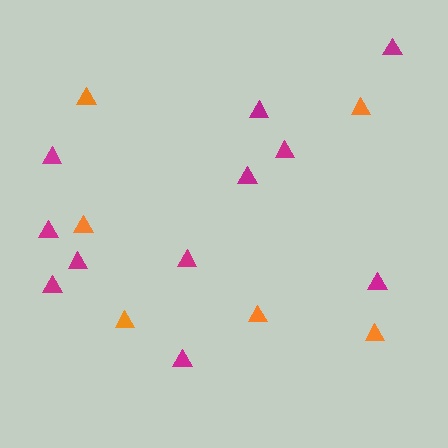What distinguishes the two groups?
There are 2 groups: one group of magenta triangles (11) and one group of orange triangles (6).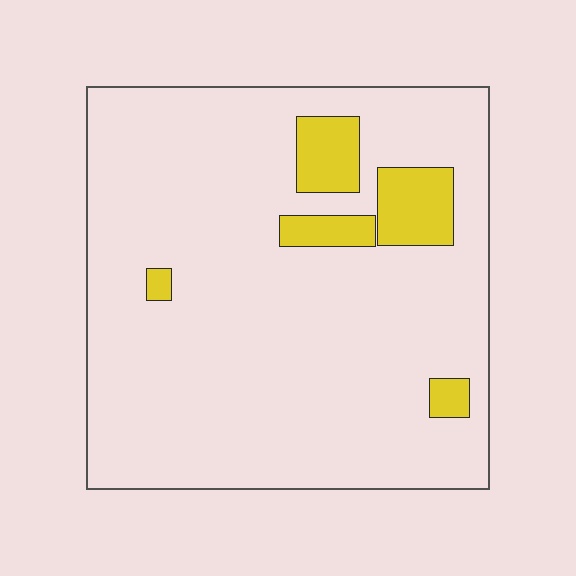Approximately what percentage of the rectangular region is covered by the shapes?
Approximately 10%.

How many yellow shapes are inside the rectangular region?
5.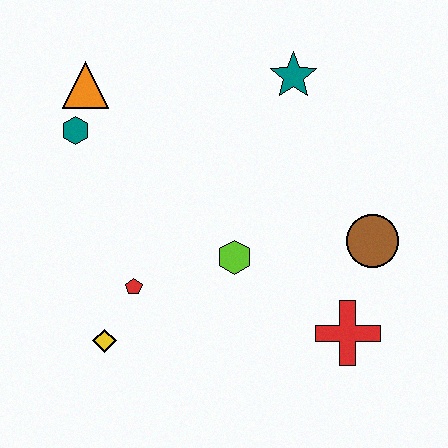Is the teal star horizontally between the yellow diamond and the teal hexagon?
No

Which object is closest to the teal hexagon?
The orange triangle is closest to the teal hexagon.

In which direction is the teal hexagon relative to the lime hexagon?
The teal hexagon is to the left of the lime hexagon.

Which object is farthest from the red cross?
The orange triangle is farthest from the red cross.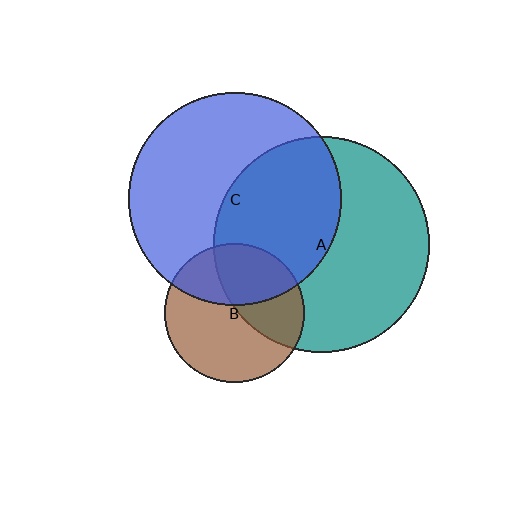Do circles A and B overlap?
Yes.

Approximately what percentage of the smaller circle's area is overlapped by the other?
Approximately 40%.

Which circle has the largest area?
Circle A (teal).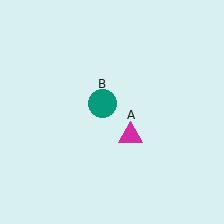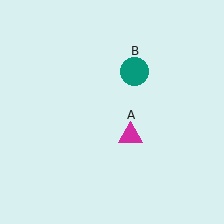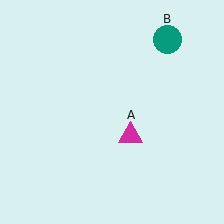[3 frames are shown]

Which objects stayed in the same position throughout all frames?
Magenta triangle (object A) remained stationary.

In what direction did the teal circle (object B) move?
The teal circle (object B) moved up and to the right.